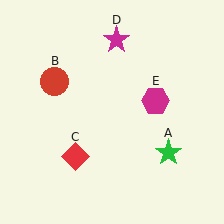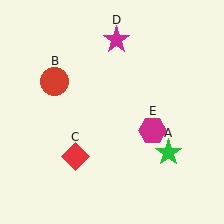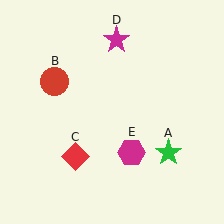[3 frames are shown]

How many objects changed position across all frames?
1 object changed position: magenta hexagon (object E).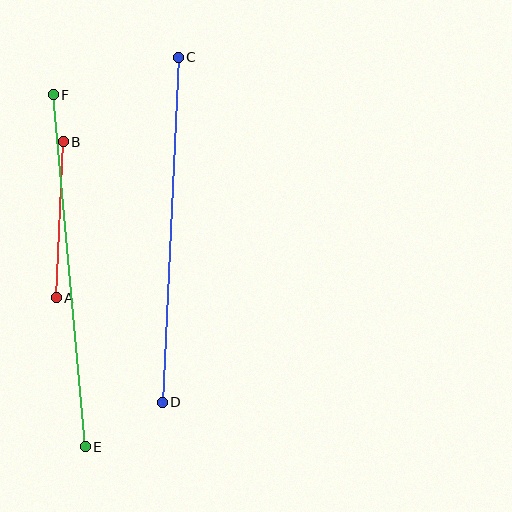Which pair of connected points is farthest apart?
Points E and F are farthest apart.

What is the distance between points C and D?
The distance is approximately 346 pixels.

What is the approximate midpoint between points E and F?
The midpoint is at approximately (69, 271) pixels.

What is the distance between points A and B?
The distance is approximately 156 pixels.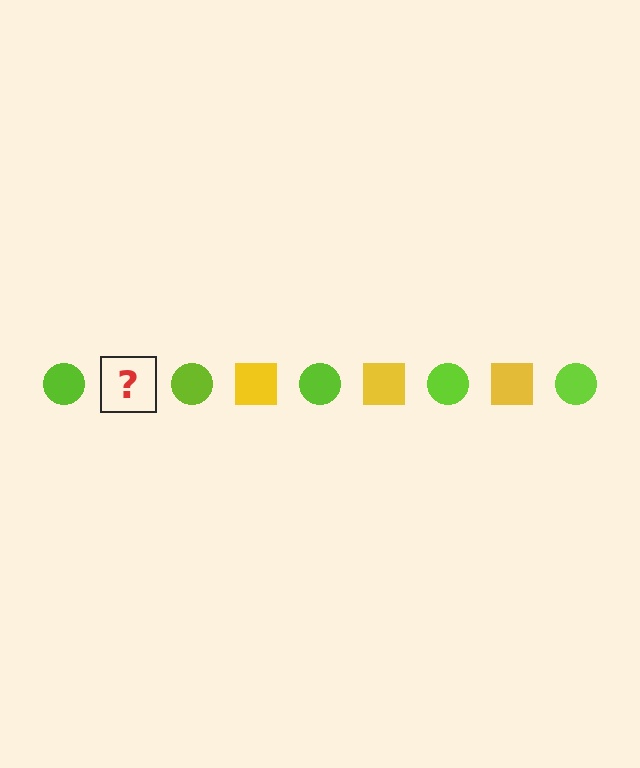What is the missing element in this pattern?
The missing element is a yellow square.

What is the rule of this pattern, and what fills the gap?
The rule is that the pattern alternates between lime circle and yellow square. The gap should be filled with a yellow square.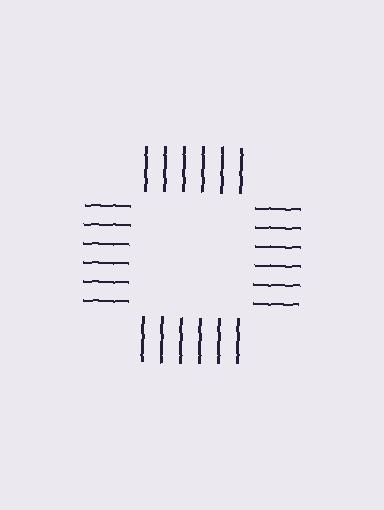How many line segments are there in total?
24 — 6 along each of the 4 edges.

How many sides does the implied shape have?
4 sides — the line-ends trace a square.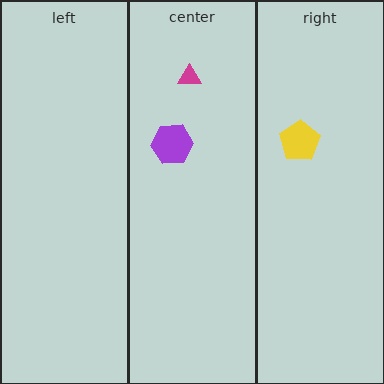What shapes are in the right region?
The yellow pentagon.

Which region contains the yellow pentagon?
The right region.